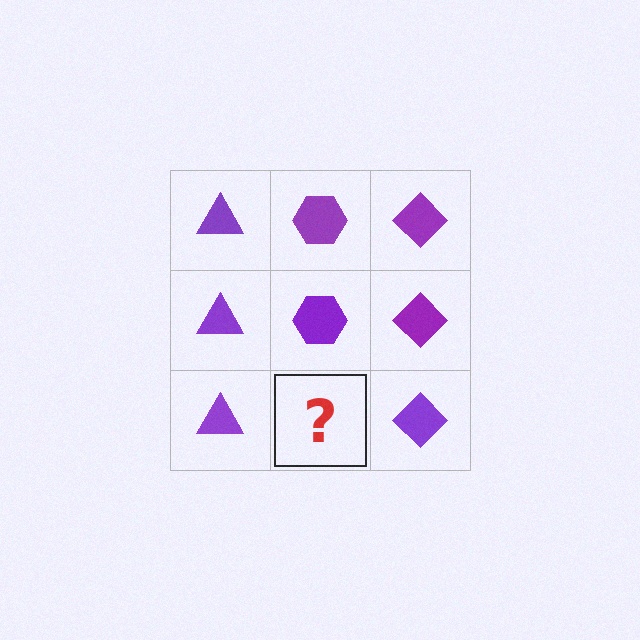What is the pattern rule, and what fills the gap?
The rule is that each column has a consistent shape. The gap should be filled with a purple hexagon.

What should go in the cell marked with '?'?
The missing cell should contain a purple hexagon.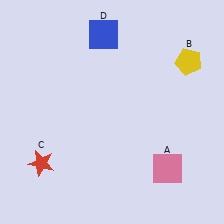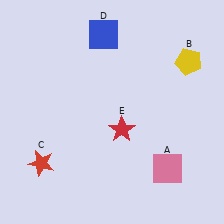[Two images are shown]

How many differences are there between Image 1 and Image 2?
There is 1 difference between the two images.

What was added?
A red star (E) was added in Image 2.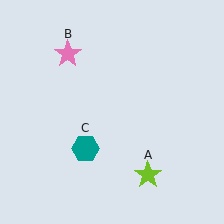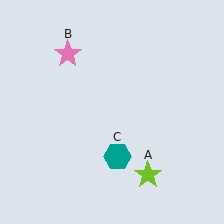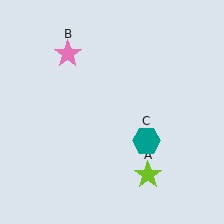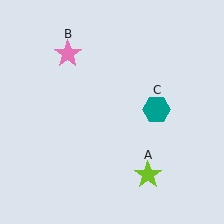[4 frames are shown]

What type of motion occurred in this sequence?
The teal hexagon (object C) rotated counterclockwise around the center of the scene.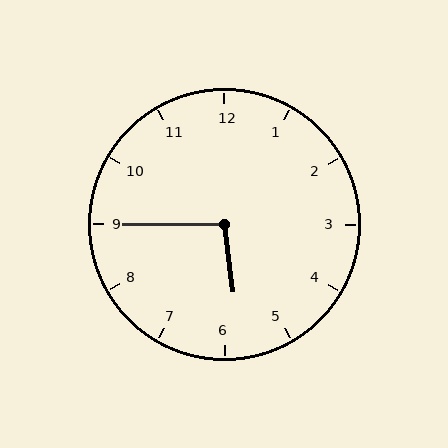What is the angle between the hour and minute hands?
Approximately 98 degrees.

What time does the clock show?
5:45.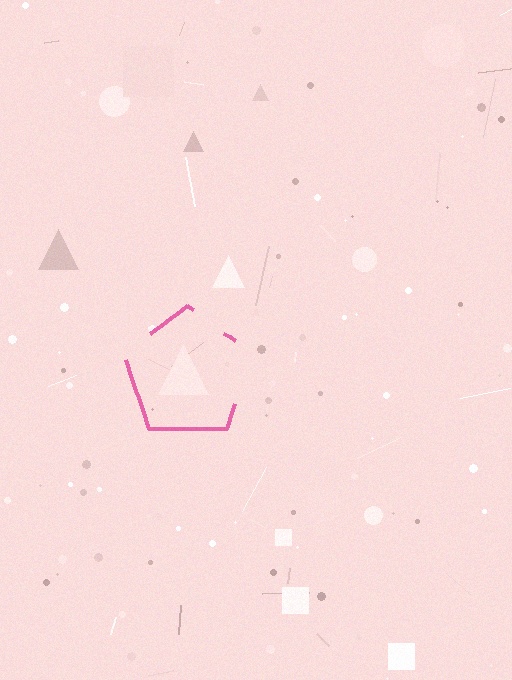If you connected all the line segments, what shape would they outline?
They would outline a pentagon.